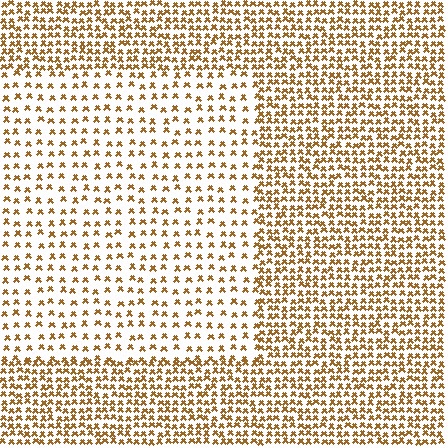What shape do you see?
I see a rectangle.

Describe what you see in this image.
The image contains small brown elements arranged at two different densities. A rectangle-shaped region is visible where the elements are less densely packed than the surrounding area.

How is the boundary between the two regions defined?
The boundary is defined by a change in element density (approximately 2.1x ratio). All elements are the same color, size, and shape.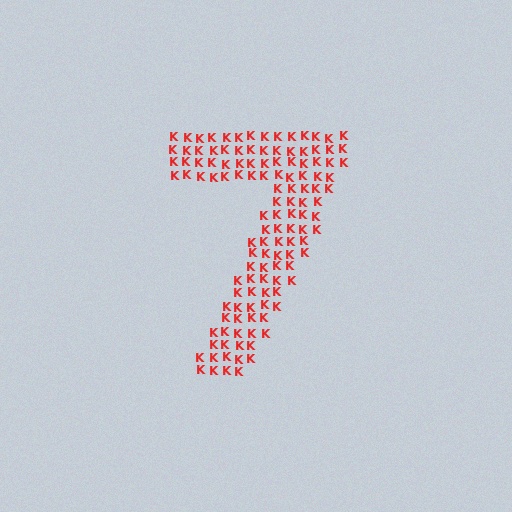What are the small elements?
The small elements are letter K's.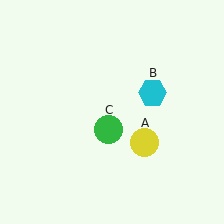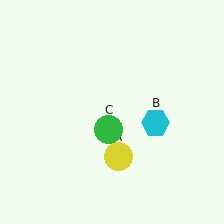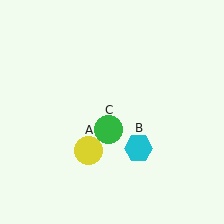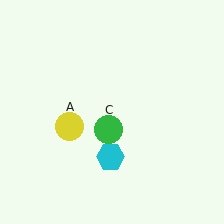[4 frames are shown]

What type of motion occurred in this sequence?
The yellow circle (object A), cyan hexagon (object B) rotated clockwise around the center of the scene.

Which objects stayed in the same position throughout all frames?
Green circle (object C) remained stationary.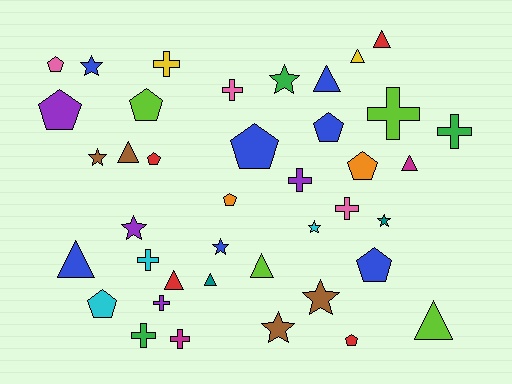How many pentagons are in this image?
There are 11 pentagons.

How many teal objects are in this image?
There are 2 teal objects.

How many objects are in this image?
There are 40 objects.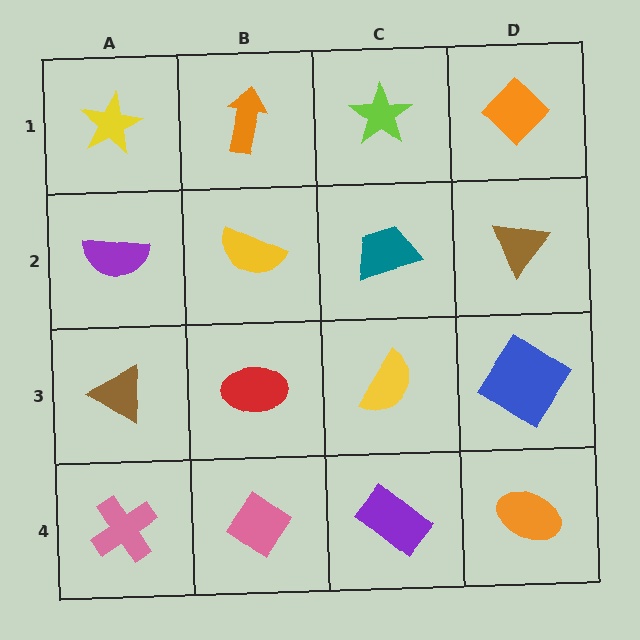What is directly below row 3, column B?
A pink diamond.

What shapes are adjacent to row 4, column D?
A blue diamond (row 3, column D), a purple rectangle (row 4, column C).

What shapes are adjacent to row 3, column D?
A brown triangle (row 2, column D), an orange ellipse (row 4, column D), a yellow semicircle (row 3, column C).